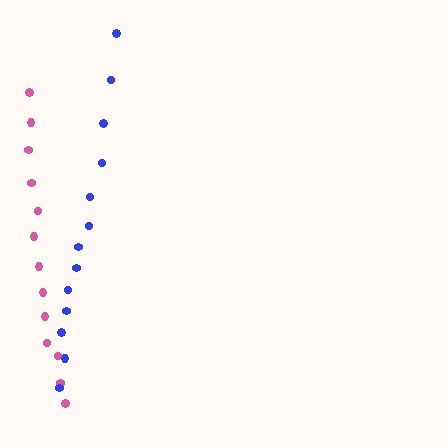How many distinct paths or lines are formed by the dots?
There are 2 distinct paths.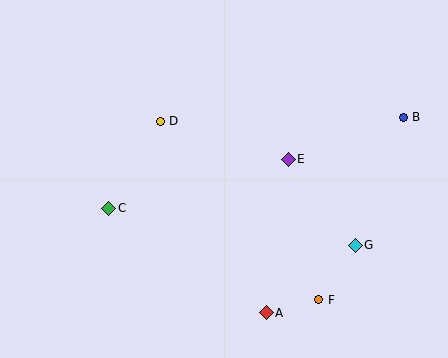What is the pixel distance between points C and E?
The distance between C and E is 186 pixels.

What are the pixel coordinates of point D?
Point D is at (160, 121).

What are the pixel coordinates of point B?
Point B is at (403, 117).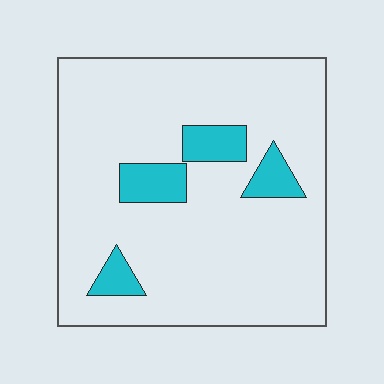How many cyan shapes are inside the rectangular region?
4.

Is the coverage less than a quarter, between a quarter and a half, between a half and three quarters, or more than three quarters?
Less than a quarter.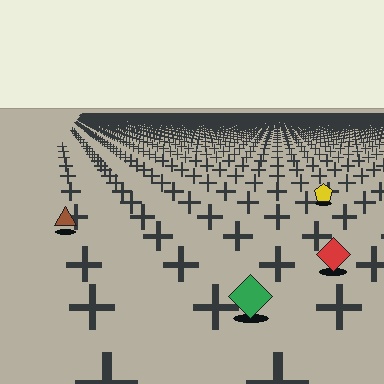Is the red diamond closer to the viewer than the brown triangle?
Yes. The red diamond is closer — you can tell from the texture gradient: the ground texture is coarser near it.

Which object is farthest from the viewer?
The yellow pentagon is farthest from the viewer. It appears smaller and the ground texture around it is denser.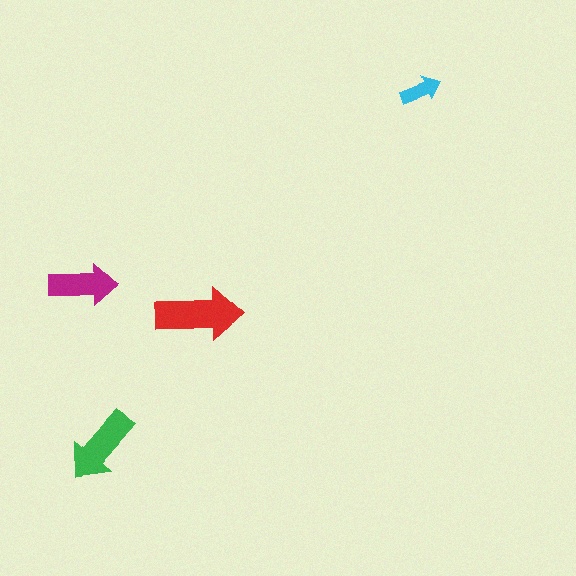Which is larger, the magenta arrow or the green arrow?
The green one.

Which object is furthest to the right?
The cyan arrow is rightmost.